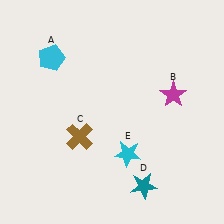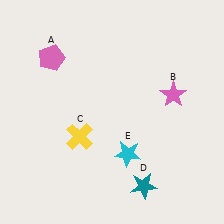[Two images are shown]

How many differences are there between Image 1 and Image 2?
There are 3 differences between the two images.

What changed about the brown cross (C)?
In Image 1, C is brown. In Image 2, it changed to yellow.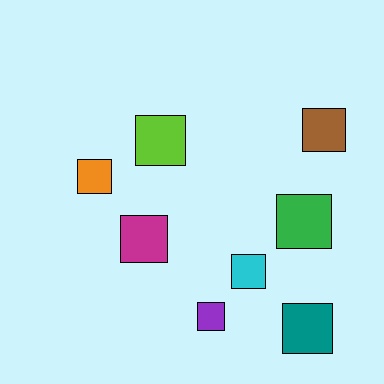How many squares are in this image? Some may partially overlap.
There are 8 squares.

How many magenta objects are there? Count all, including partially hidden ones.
There is 1 magenta object.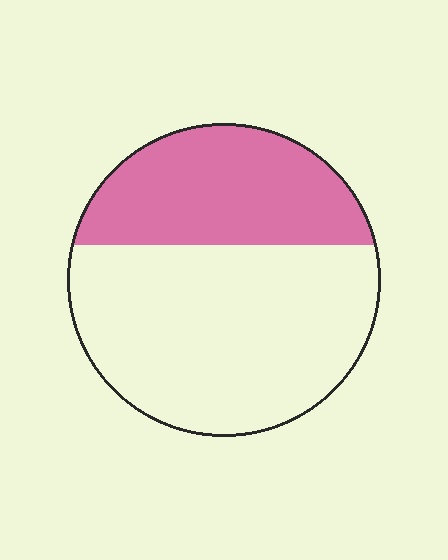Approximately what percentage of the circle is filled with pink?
Approximately 35%.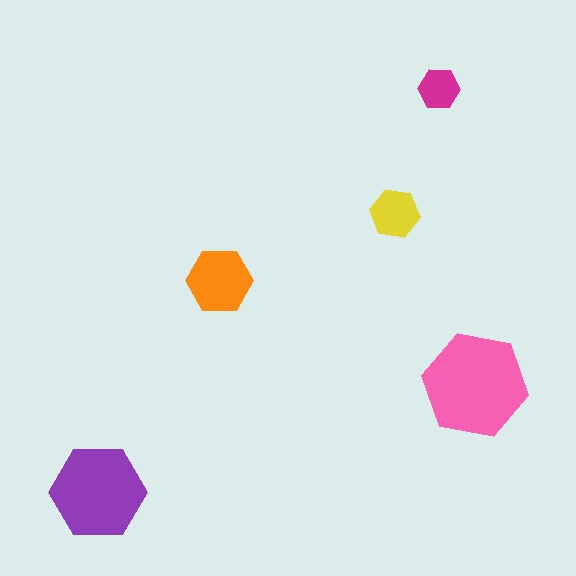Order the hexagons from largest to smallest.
the pink one, the purple one, the orange one, the yellow one, the magenta one.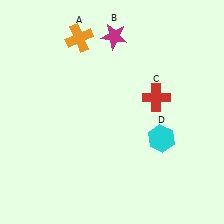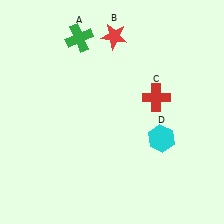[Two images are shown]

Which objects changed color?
A changed from orange to green. B changed from magenta to red.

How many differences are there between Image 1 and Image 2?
There are 2 differences between the two images.